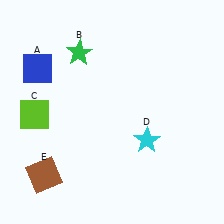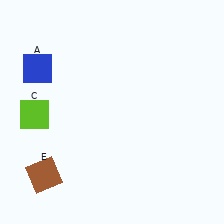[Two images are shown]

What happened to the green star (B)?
The green star (B) was removed in Image 2. It was in the top-left area of Image 1.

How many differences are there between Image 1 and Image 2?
There are 2 differences between the two images.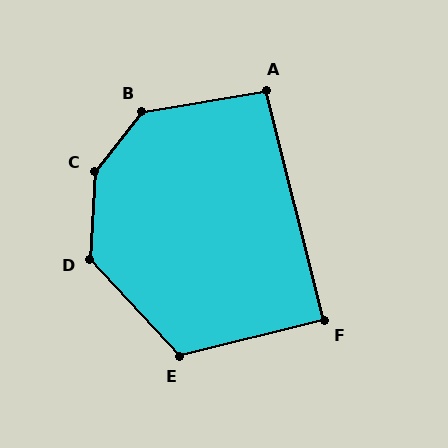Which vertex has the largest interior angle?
C, at approximately 146 degrees.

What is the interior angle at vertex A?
Approximately 95 degrees (approximately right).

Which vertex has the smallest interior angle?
F, at approximately 89 degrees.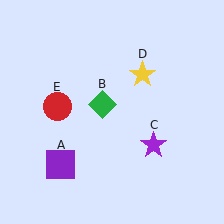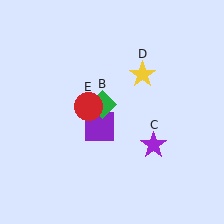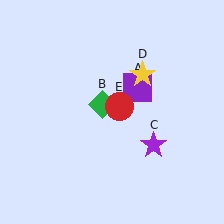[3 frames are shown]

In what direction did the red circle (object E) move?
The red circle (object E) moved right.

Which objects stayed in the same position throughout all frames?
Green diamond (object B) and purple star (object C) and yellow star (object D) remained stationary.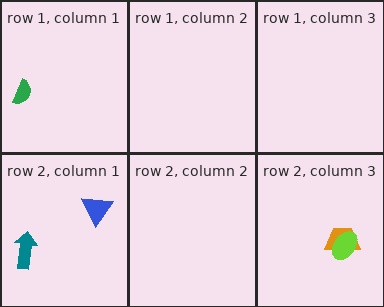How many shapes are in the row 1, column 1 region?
1.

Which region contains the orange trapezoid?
The row 2, column 3 region.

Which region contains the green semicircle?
The row 1, column 1 region.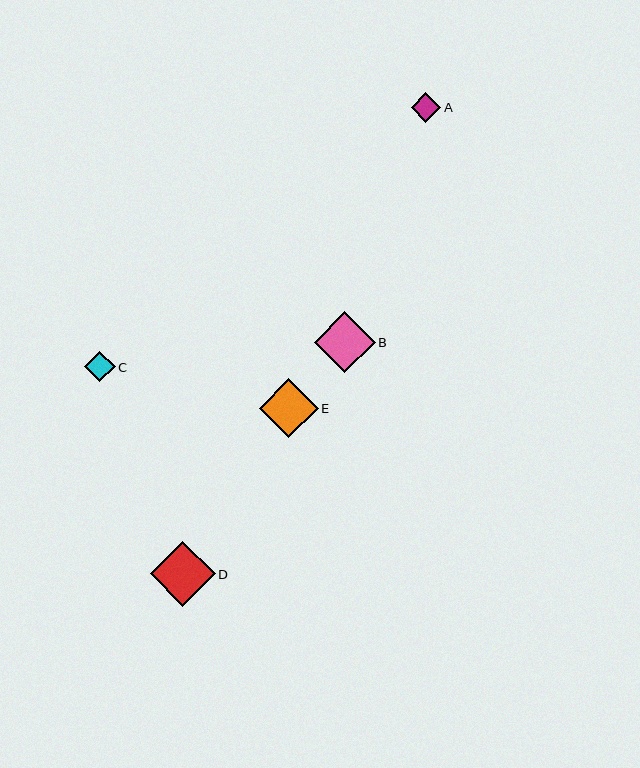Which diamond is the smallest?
Diamond A is the smallest with a size of approximately 29 pixels.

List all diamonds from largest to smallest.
From largest to smallest: D, B, E, C, A.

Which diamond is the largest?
Diamond D is the largest with a size of approximately 65 pixels.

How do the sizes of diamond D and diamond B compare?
Diamond D and diamond B are approximately the same size.